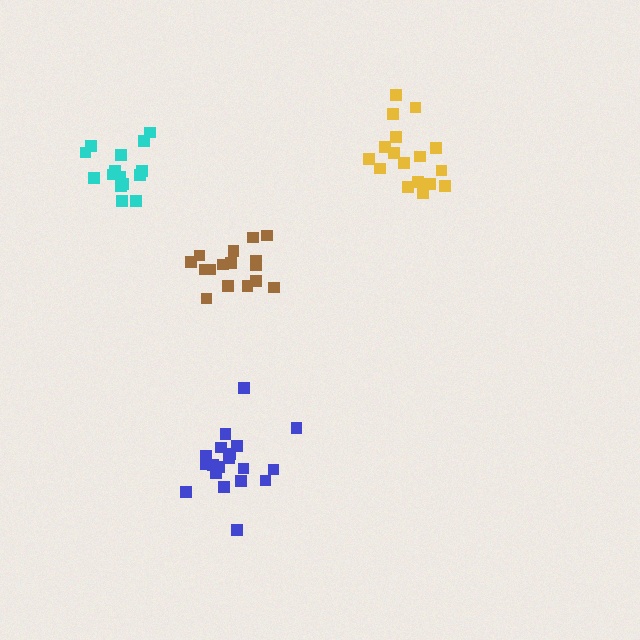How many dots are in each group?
Group 1: 18 dots, Group 2: 19 dots, Group 3: 16 dots, Group 4: 15 dots (68 total).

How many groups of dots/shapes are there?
There are 4 groups.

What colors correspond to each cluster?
The clusters are colored: yellow, blue, brown, cyan.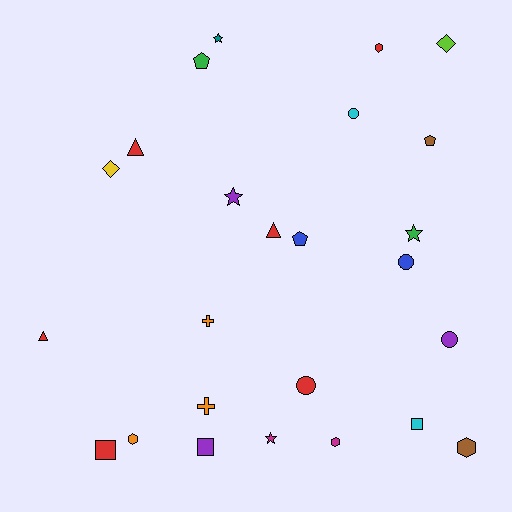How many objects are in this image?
There are 25 objects.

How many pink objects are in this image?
There are no pink objects.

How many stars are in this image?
There are 4 stars.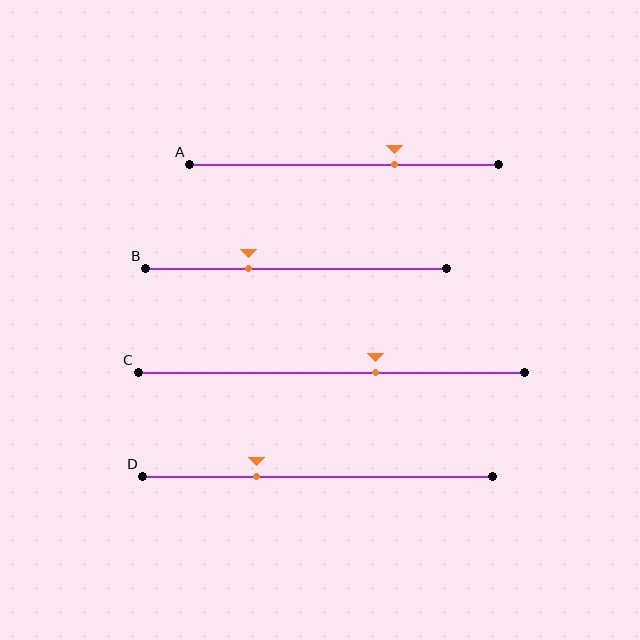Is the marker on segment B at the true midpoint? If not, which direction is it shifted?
No, the marker on segment B is shifted to the left by about 16% of the segment length.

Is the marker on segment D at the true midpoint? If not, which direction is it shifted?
No, the marker on segment D is shifted to the left by about 18% of the segment length.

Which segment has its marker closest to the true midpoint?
Segment C has its marker closest to the true midpoint.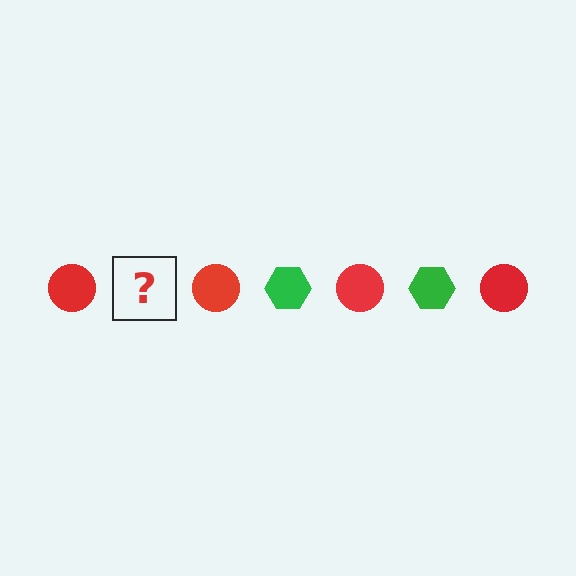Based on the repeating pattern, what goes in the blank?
The blank should be a green hexagon.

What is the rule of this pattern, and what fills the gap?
The rule is that the pattern alternates between red circle and green hexagon. The gap should be filled with a green hexagon.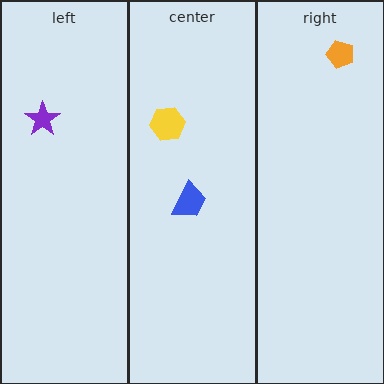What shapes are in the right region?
The orange pentagon.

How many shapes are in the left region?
1.